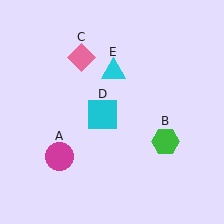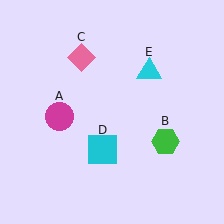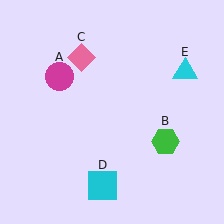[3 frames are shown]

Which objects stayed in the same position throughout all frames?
Green hexagon (object B) and pink diamond (object C) remained stationary.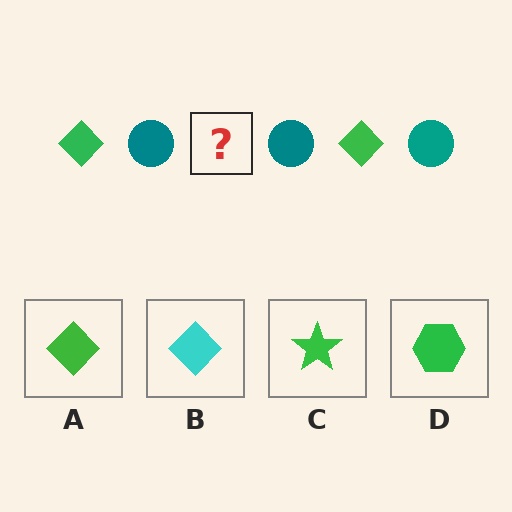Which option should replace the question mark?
Option A.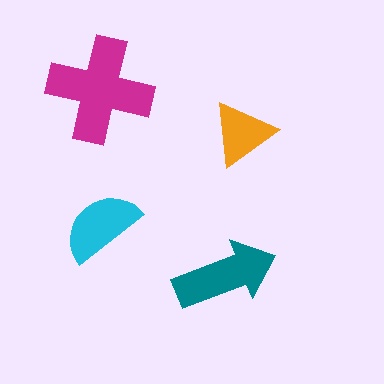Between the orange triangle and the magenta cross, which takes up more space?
The magenta cross.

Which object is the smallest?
The orange triangle.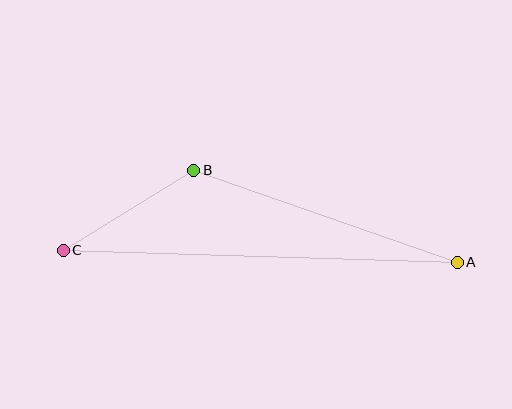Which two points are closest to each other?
Points B and C are closest to each other.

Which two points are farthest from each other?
Points A and C are farthest from each other.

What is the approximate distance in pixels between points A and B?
The distance between A and B is approximately 279 pixels.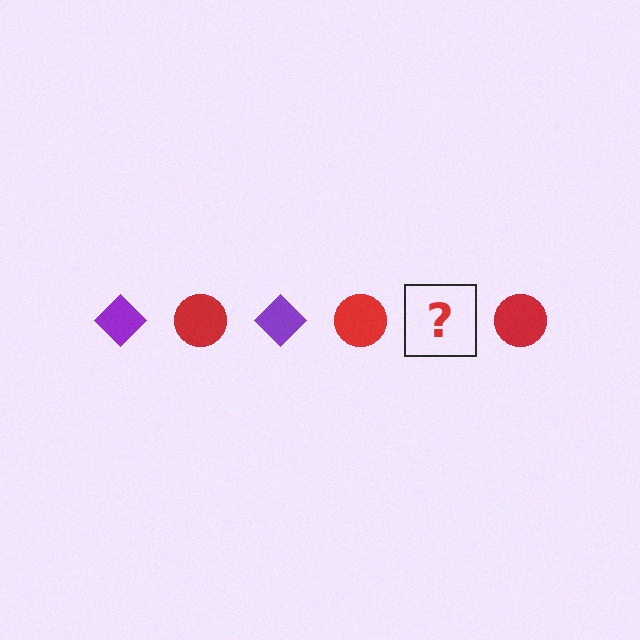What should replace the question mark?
The question mark should be replaced with a purple diamond.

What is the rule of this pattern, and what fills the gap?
The rule is that the pattern alternates between purple diamond and red circle. The gap should be filled with a purple diamond.